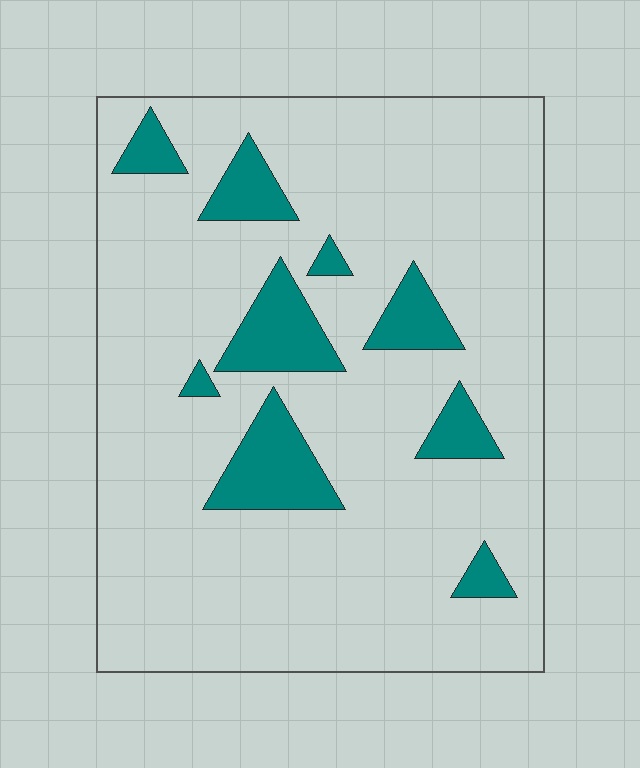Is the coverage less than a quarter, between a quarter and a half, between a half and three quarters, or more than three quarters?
Less than a quarter.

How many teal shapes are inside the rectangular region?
9.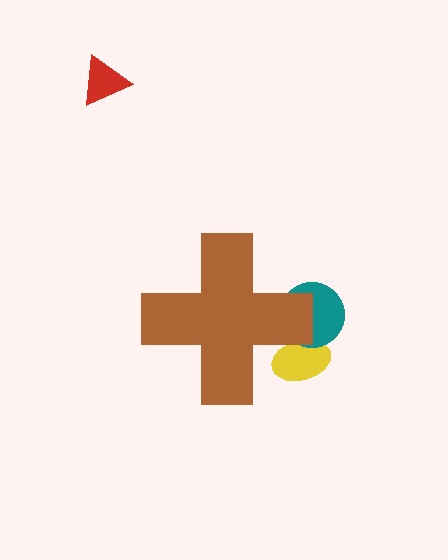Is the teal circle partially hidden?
Yes, the teal circle is partially hidden behind the brown cross.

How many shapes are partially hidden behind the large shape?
2 shapes are partially hidden.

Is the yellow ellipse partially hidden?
Yes, the yellow ellipse is partially hidden behind the brown cross.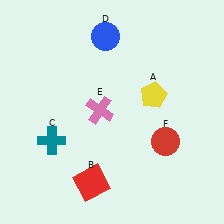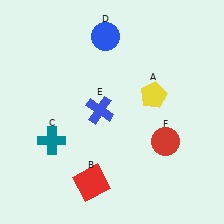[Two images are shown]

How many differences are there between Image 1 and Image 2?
There is 1 difference between the two images.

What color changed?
The cross (E) changed from pink in Image 1 to blue in Image 2.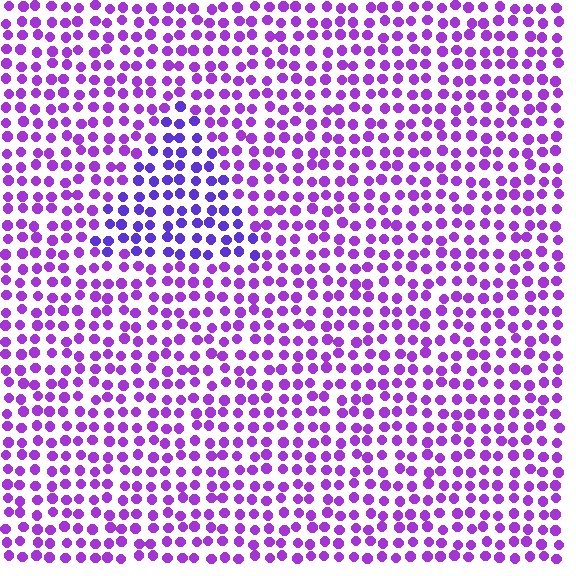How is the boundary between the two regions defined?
The boundary is defined purely by a slight shift in hue (about 27 degrees). Spacing, size, and orientation are identical on both sides.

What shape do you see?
I see a triangle.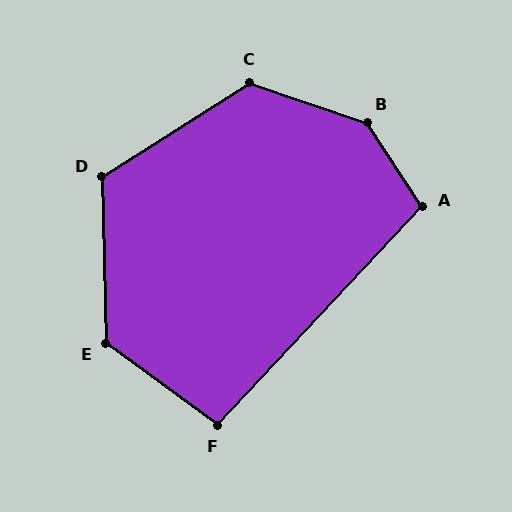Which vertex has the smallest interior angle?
F, at approximately 97 degrees.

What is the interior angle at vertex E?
Approximately 128 degrees (obtuse).